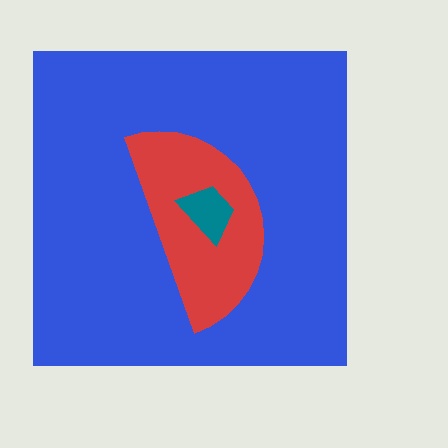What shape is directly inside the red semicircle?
The teal trapezoid.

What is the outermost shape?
The blue square.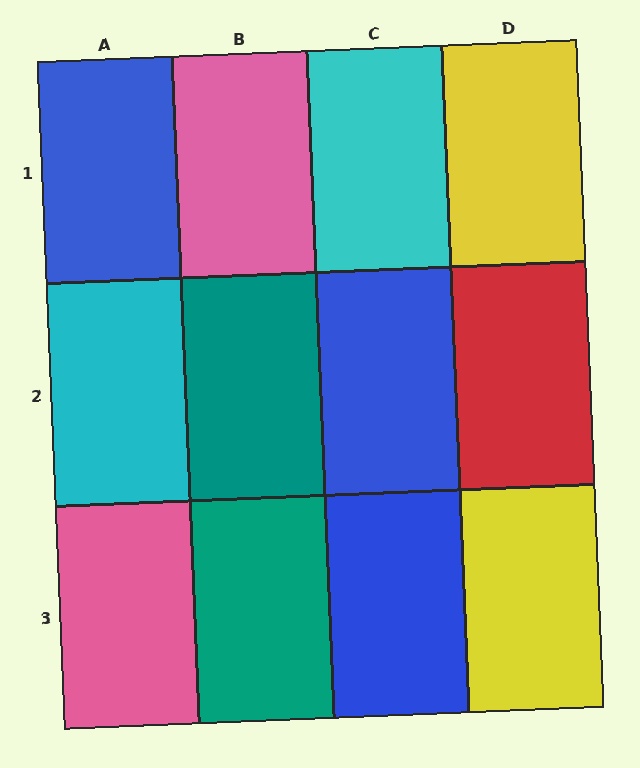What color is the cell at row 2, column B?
Teal.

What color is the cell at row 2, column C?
Blue.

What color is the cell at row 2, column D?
Red.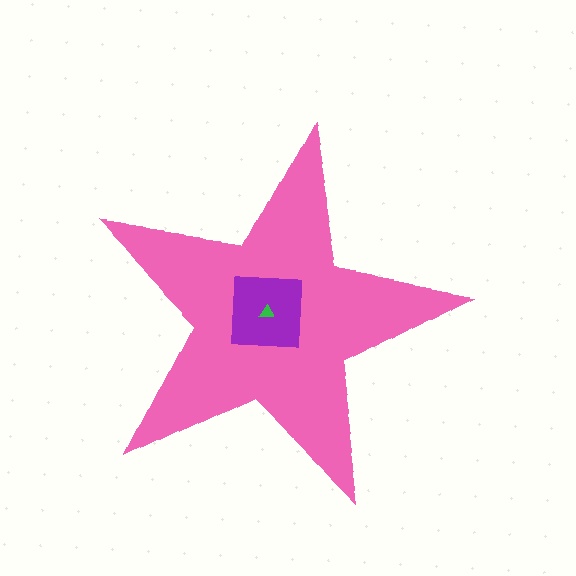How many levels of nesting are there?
3.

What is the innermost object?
The green triangle.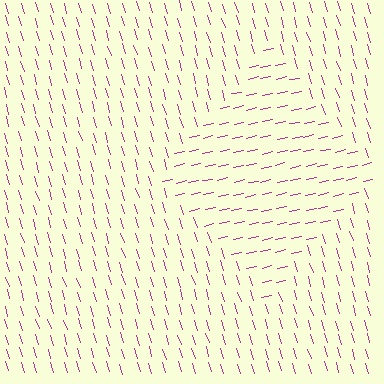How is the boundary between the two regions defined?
The boundary is defined purely by a change in line orientation (approximately 86 degrees difference). All lines are the same color and thickness.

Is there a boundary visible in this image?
Yes, there is a texture boundary formed by a change in line orientation.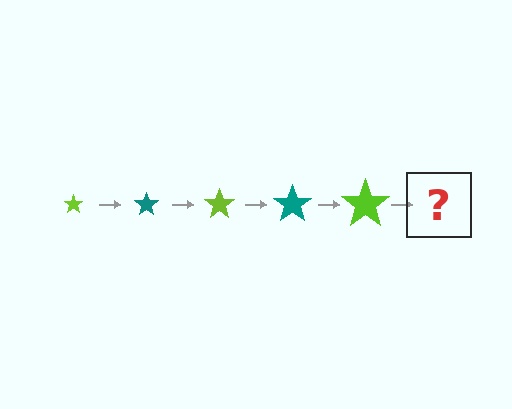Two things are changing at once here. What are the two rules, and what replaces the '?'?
The two rules are that the star grows larger each step and the color cycles through lime and teal. The '?' should be a teal star, larger than the previous one.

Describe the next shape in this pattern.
It should be a teal star, larger than the previous one.